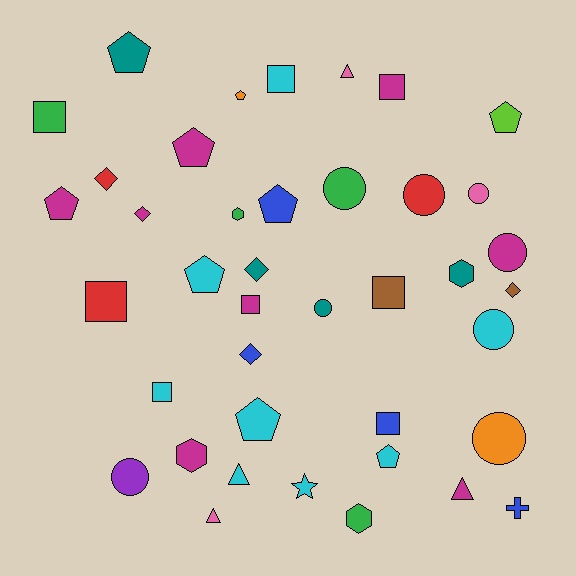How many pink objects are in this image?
There are 3 pink objects.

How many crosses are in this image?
There is 1 cross.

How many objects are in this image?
There are 40 objects.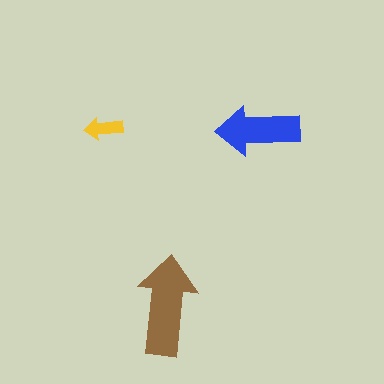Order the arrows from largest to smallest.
the brown one, the blue one, the yellow one.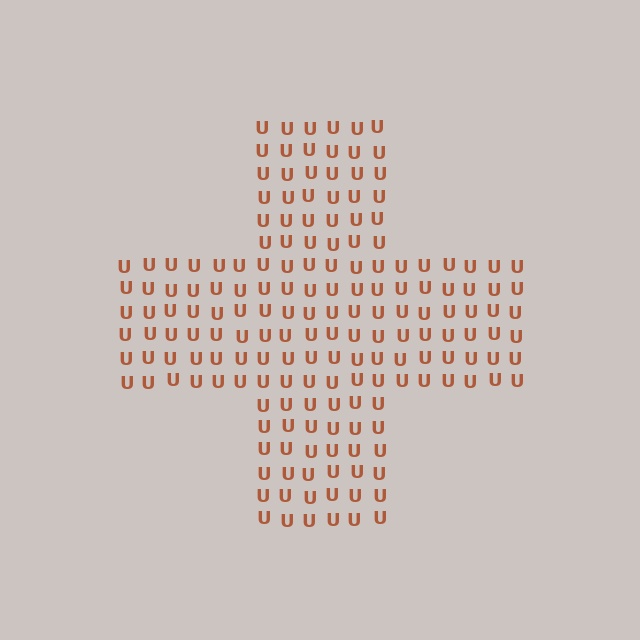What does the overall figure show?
The overall figure shows a cross.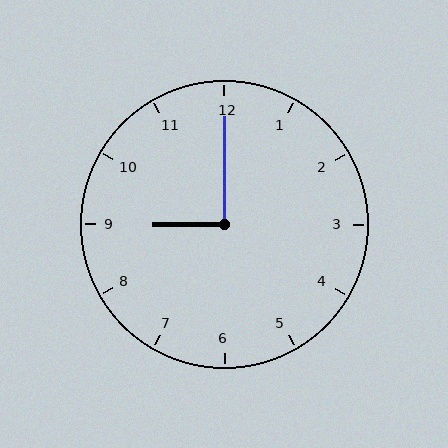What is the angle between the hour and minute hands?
Approximately 90 degrees.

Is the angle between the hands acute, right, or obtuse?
It is right.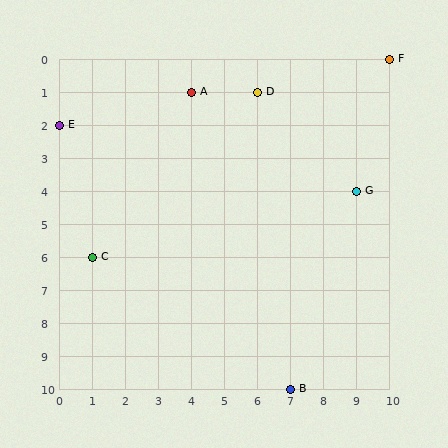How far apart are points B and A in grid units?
Points B and A are 3 columns and 9 rows apart (about 9.5 grid units diagonally).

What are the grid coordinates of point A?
Point A is at grid coordinates (4, 1).